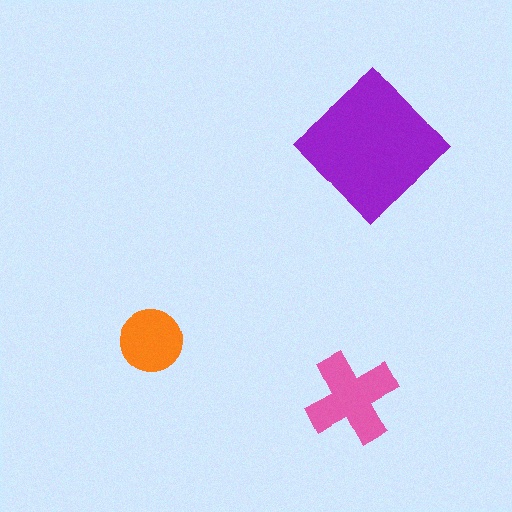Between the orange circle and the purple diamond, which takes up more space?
The purple diamond.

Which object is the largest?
The purple diamond.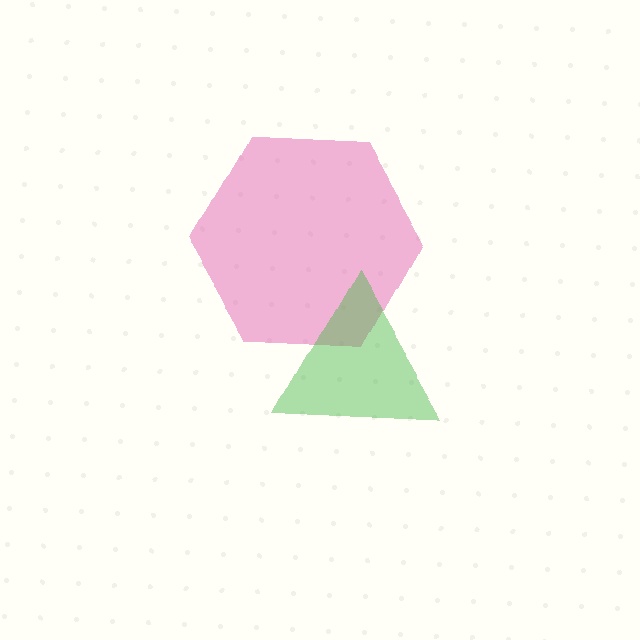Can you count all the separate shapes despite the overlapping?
Yes, there are 2 separate shapes.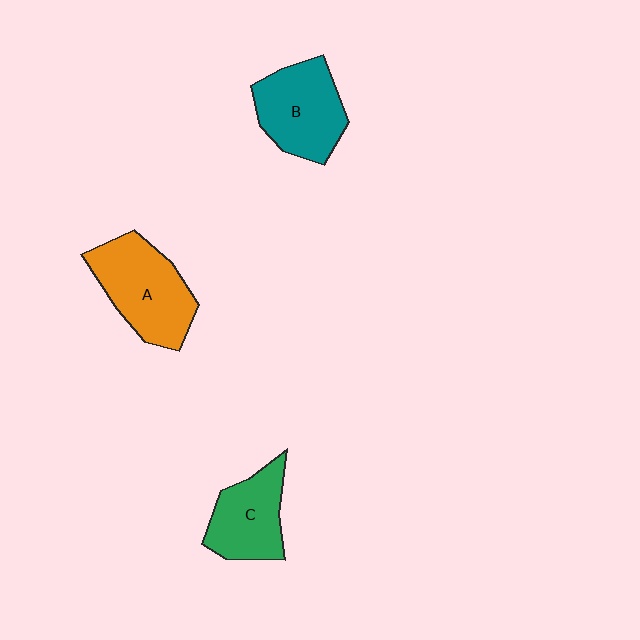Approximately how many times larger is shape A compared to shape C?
Approximately 1.3 times.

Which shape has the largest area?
Shape A (orange).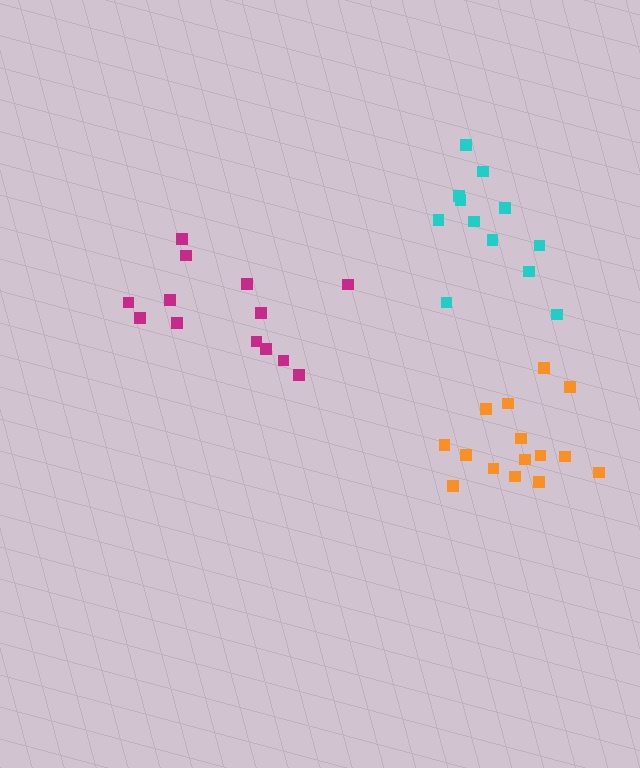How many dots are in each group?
Group 1: 13 dots, Group 2: 12 dots, Group 3: 15 dots (40 total).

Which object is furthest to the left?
The magenta cluster is leftmost.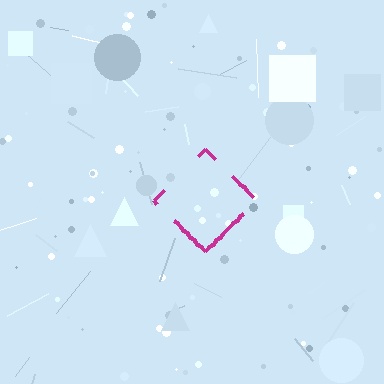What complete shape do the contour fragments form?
The contour fragments form a diamond.